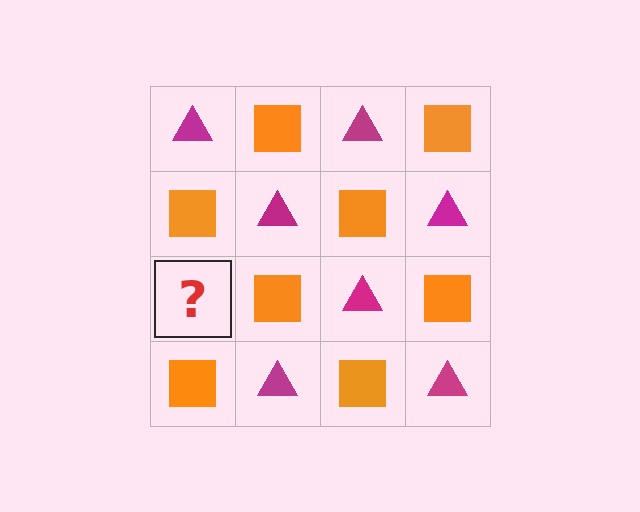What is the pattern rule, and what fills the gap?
The rule is that it alternates magenta triangle and orange square in a checkerboard pattern. The gap should be filled with a magenta triangle.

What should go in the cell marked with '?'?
The missing cell should contain a magenta triangle.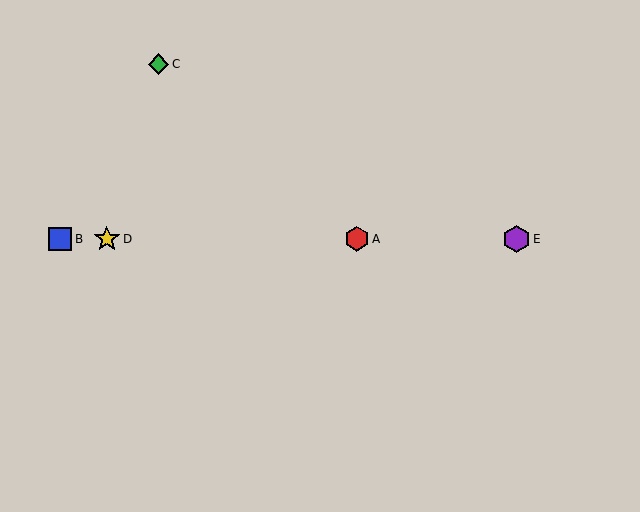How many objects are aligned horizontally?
4 objects (A, B, D, E) are aligned horizontally.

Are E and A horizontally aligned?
Yes, both are at y≈239.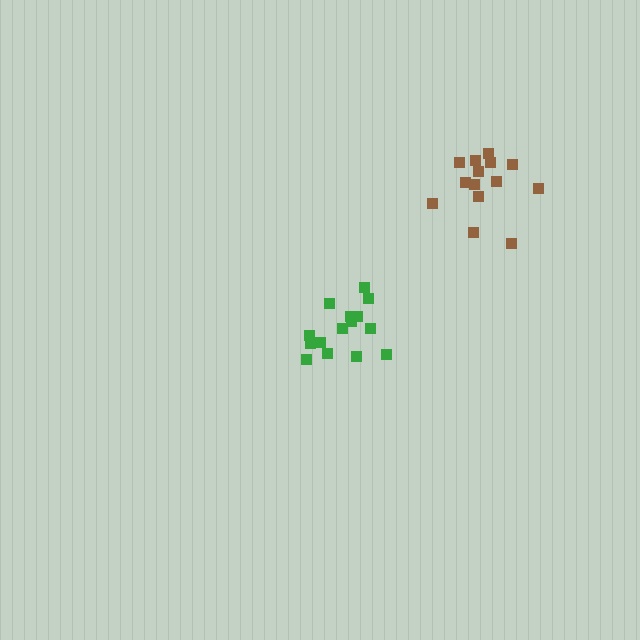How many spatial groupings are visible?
There are 2 spatial groupings.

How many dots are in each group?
Group 1: 15 dots, Group 2: 14 dots (29 total).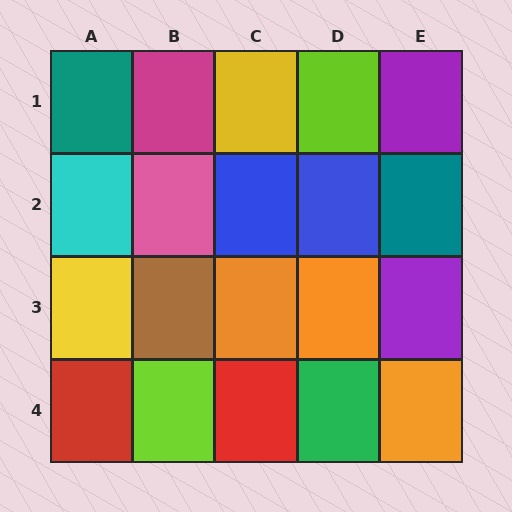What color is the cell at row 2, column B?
Pink.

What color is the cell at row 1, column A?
Teal.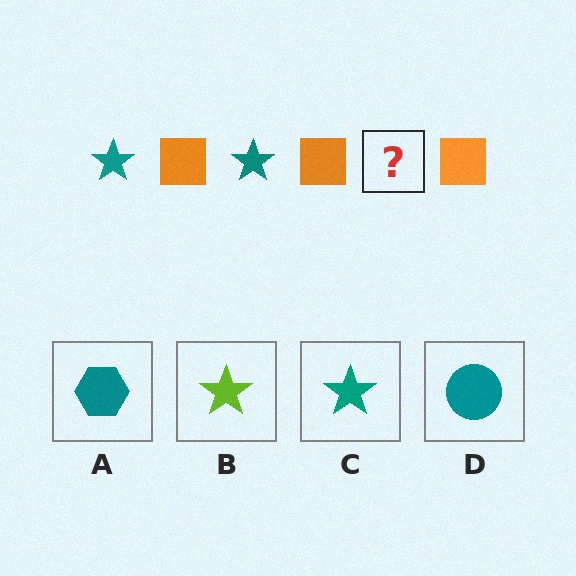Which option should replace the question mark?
Option C.